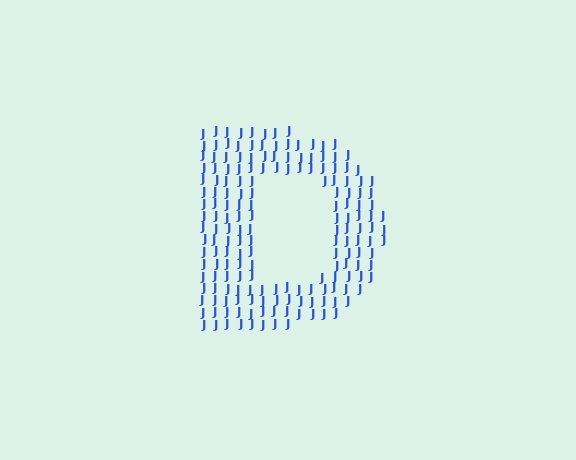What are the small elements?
The small elements are letter J's.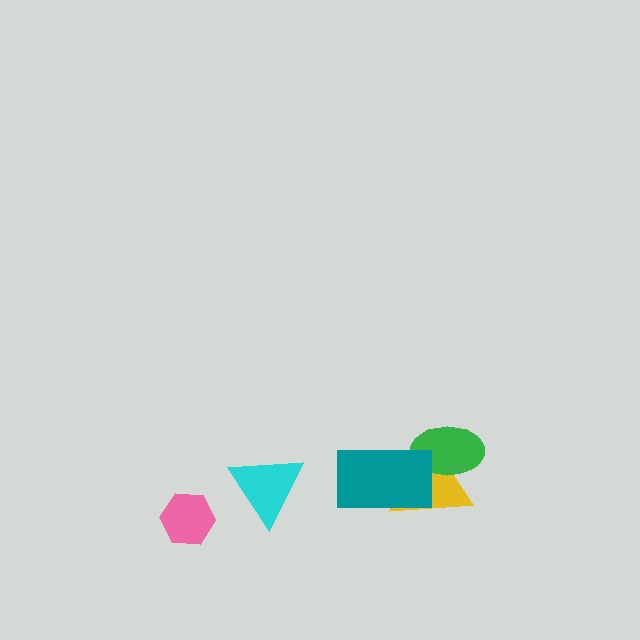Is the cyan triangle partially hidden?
No, no other shape covers it.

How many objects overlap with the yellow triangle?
2 objects overlap with the yellow triangle.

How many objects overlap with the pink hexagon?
0 objects overlap with the pink hexagon.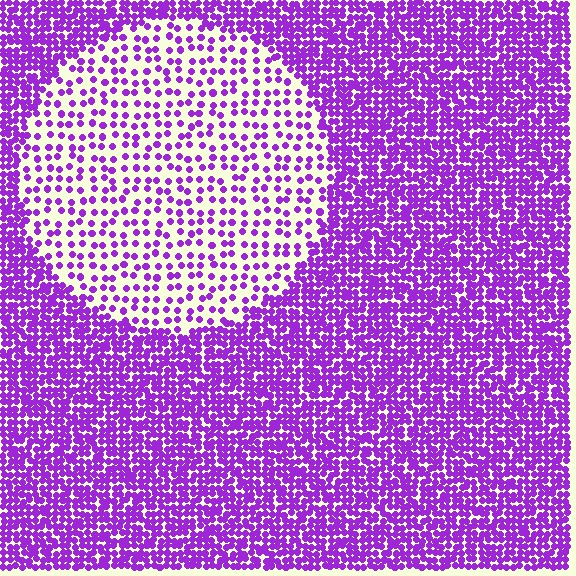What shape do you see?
I see a circle.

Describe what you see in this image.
The image contains small purple elements arranged at two different densities. A circle-shaped region is visible where the elements are less densely packed than the surrounding area.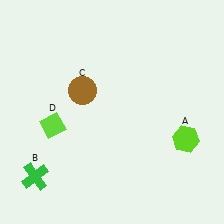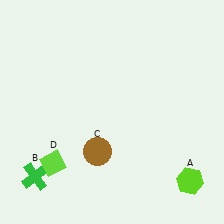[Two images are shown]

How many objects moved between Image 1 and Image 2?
3 objects moved between the two images.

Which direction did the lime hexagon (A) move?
The lime hexagon (A) moved down.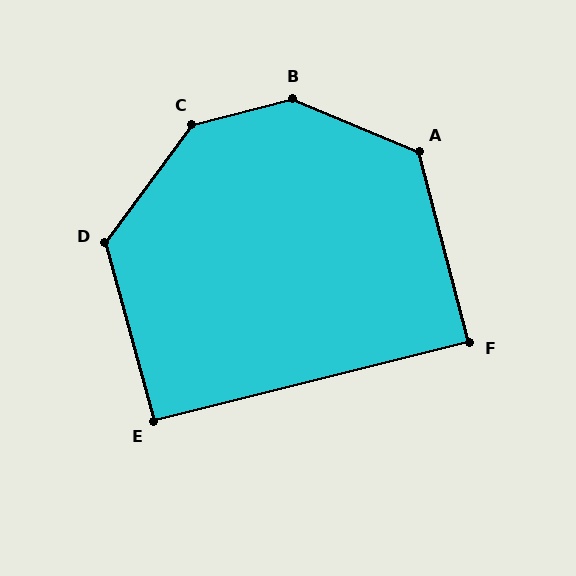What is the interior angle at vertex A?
Approximately 127 degrees (obtuse).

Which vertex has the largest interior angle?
B, at approximately 143 degrees.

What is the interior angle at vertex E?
Approximately 91 degrees (approximately right).